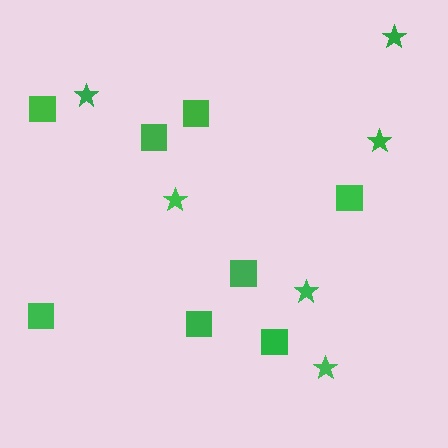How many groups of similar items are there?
There are 2 groups: one group of stars (6) and one group of squares (8).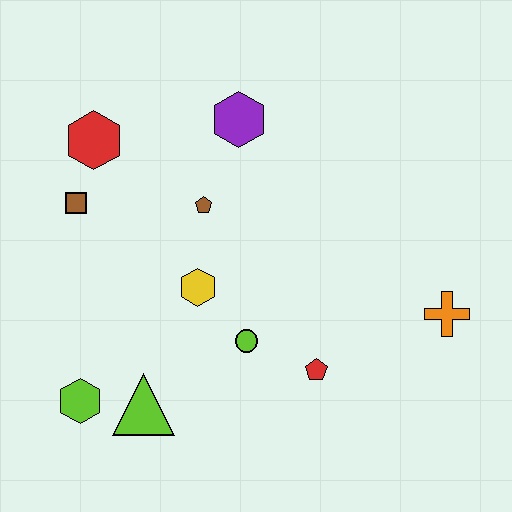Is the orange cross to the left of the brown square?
No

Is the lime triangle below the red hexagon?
Yes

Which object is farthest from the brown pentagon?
The orange cross is farthest from the brown pentagon.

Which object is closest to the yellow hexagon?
The lime circle is closest to the yellow hexagon.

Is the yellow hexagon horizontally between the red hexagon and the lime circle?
Yes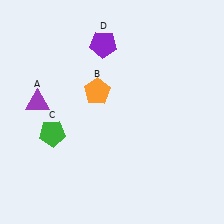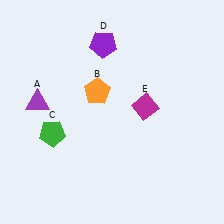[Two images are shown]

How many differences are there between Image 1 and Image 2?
There is 1 difference between the two images.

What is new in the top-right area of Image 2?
A magenta diamond (E) was added in the top-right area of Image 2.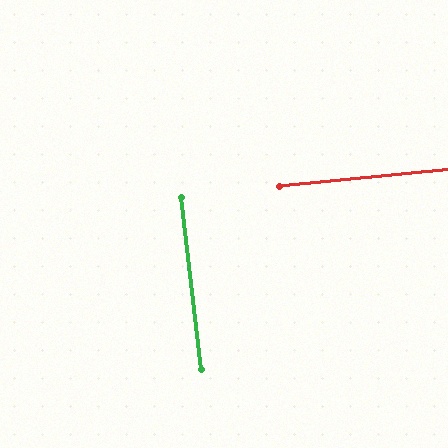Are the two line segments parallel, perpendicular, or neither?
Perpendicular — they meet at approximately 89°.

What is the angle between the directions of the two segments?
Approximately 89 degrees.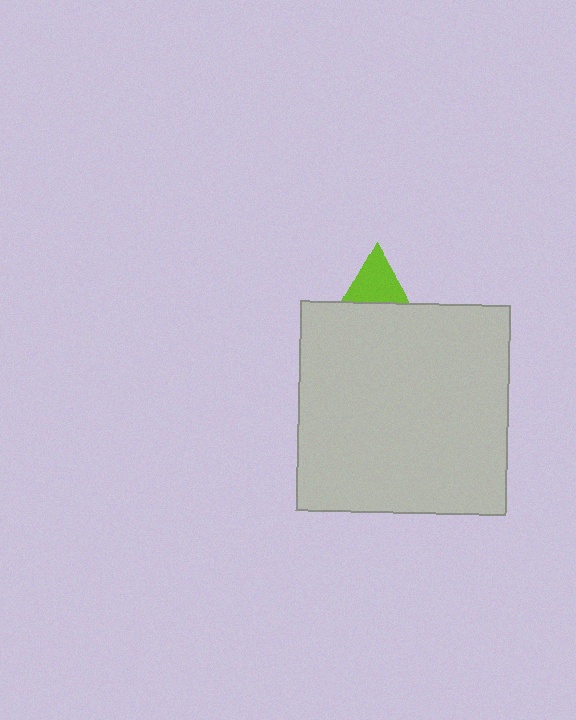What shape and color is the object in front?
The object in front is a light gray square.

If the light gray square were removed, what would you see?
You would see the complete lime triangle.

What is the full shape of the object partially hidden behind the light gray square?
The partially hidden object is a lime triangle.